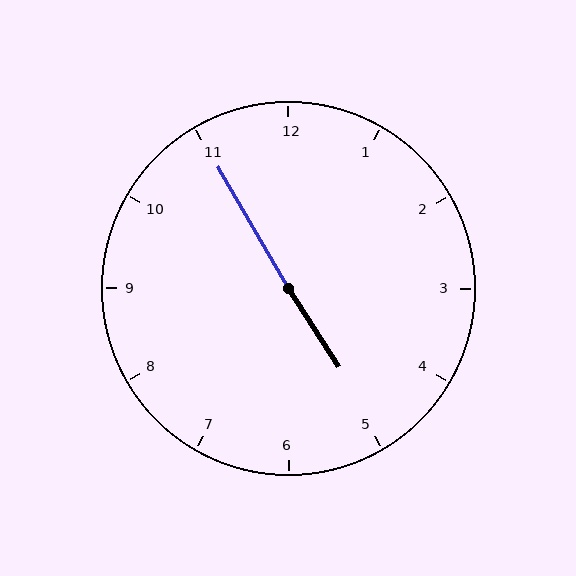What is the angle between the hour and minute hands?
Approximately 178 degrees.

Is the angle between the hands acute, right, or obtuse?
It is obtuse.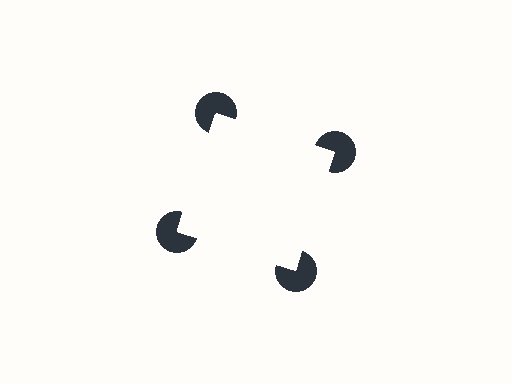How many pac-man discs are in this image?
There are 4 — one at each vertex of the illusory square.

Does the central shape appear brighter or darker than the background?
It typically appears slightly brighter than the background, even though no actual brightness change is drawn.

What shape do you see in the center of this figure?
An illusory square — its edges are inferred from the aligned wedge cuts in the pac-man discs, not physically drawn.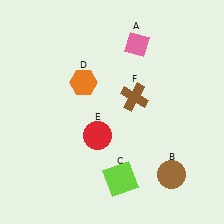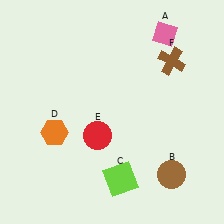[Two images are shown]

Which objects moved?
The objects that moved are: the pink diamond (A), the orange hexagon (D), the brown cross (F).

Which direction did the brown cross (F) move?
The brown cross (F) moved right.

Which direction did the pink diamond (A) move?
The pink diamond (A) moved right.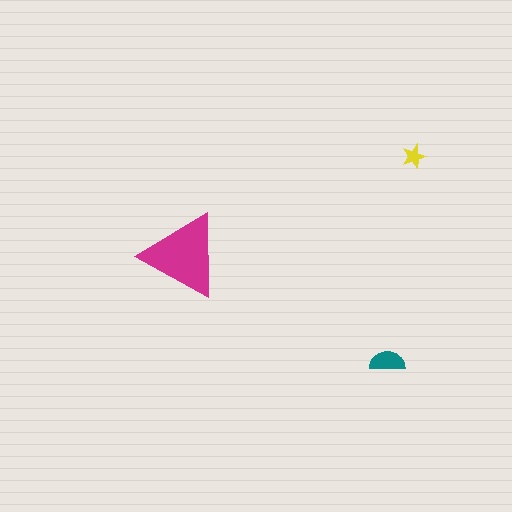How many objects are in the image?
There are 3 objects in the image.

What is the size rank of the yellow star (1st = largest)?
3rd.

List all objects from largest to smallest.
The magenta triangle, the teal semicircle, the yellow star.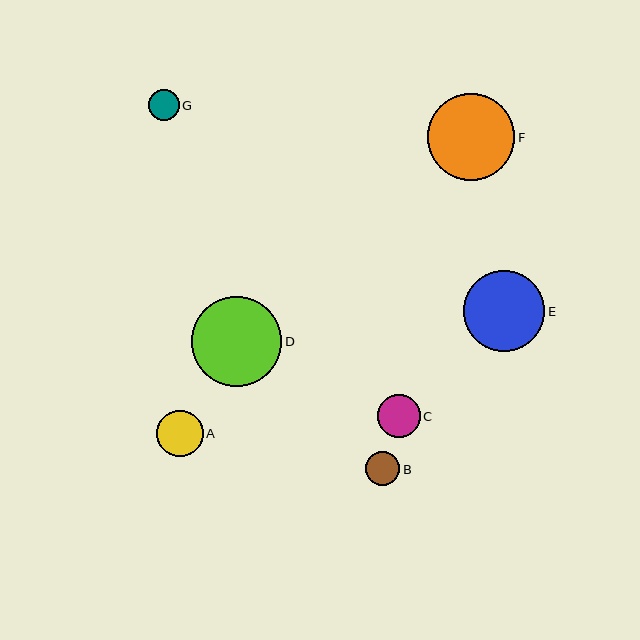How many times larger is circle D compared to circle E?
Circle D is approximately 1.1 times the size of circle E.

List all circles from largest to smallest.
From largest to smallest: D, F, E, A, C, B, G.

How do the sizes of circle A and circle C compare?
Circle A and circle C are approximately the same size.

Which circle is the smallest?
Circle G is the smallest with a size of approximately 31 pixels.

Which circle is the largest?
Circle D is the largest with a size of approximately 90 pixels.